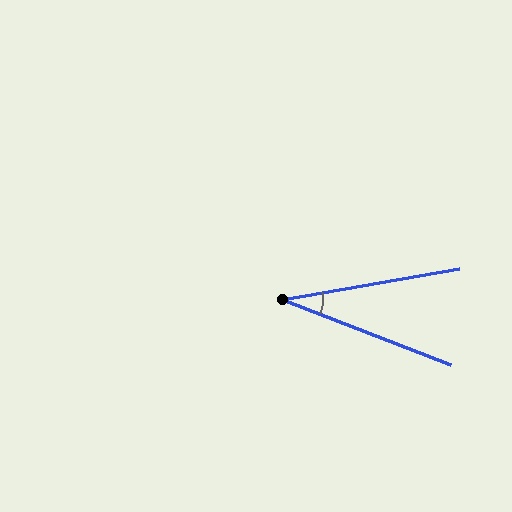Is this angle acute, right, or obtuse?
It is acute.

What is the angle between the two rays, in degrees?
Approximately 31 degrees.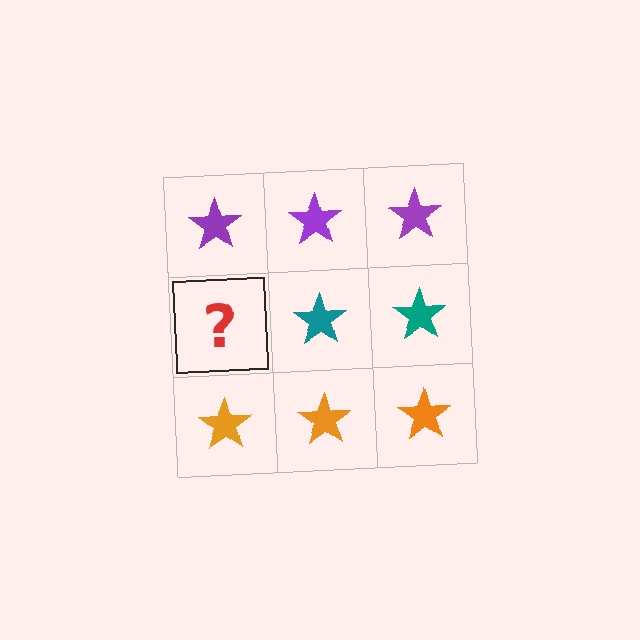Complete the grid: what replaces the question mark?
The question mark should be replaced with a teal star.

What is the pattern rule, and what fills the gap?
The rule is that each row has a consistent color. The gap should be filled with a teal star.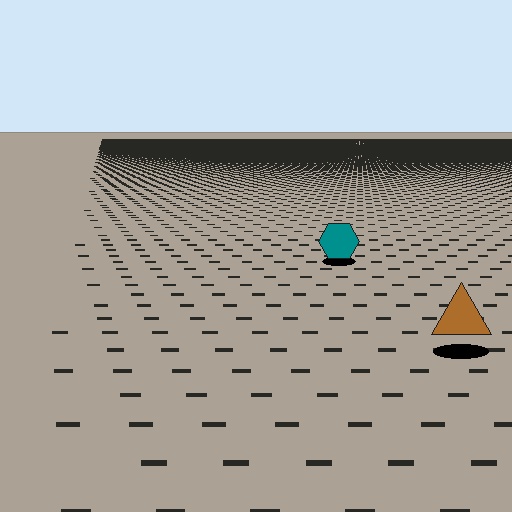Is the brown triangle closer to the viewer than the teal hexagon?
Yes. The brown triangle is closer — you can tell from the texture gradient: the ground texture is coarser near it.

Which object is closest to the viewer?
The brown triangle is closest. The texture marks near it are larger and more spread out.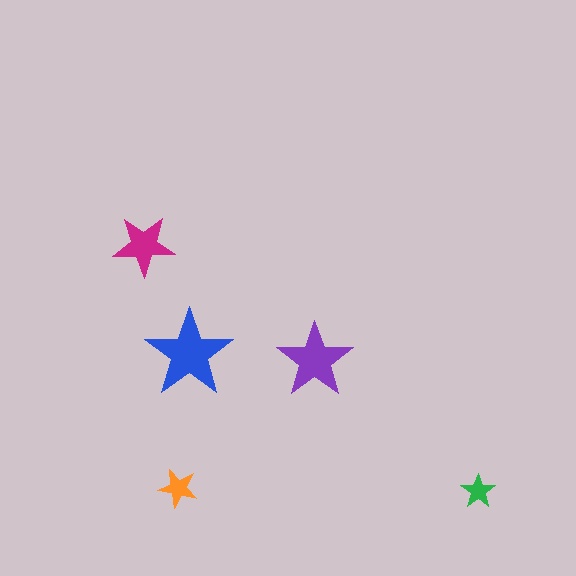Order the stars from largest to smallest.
the blue one, the purple one, the magenta one, the orange one, the green one.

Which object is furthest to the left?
The magenta star is leftmost.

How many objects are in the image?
There are 5 objects in the image.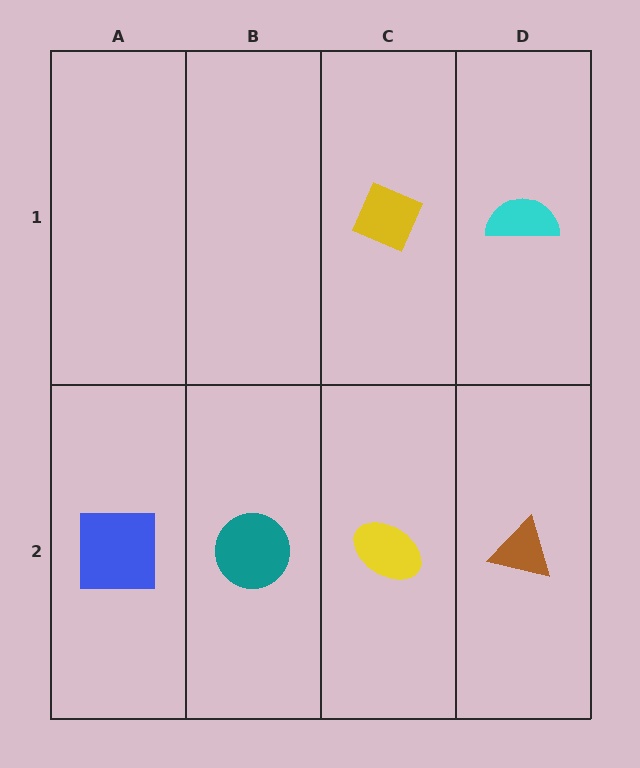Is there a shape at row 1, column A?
No, that cell is empty.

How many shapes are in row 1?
2 shapes.